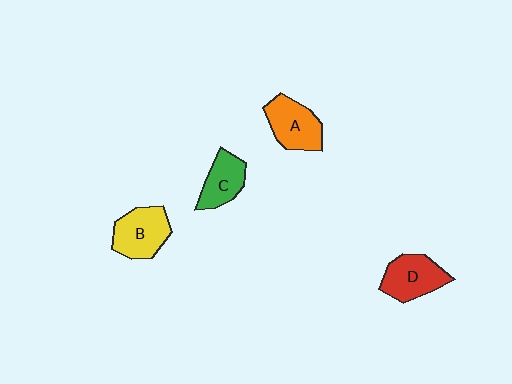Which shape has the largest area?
Shape B (yellow).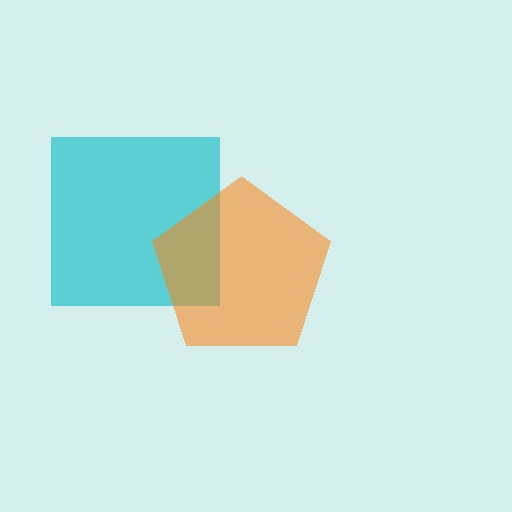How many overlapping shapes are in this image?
There are 2 overlapping shapes in the image.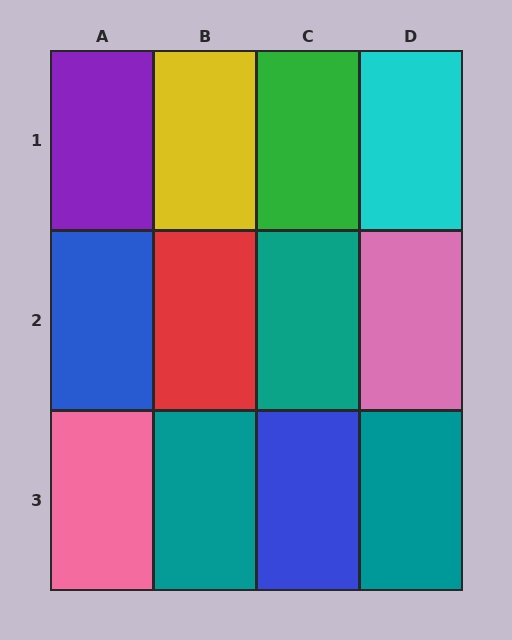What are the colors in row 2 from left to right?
Blue, red, teal, pink.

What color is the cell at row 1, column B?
Yellow.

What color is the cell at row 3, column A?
Pink.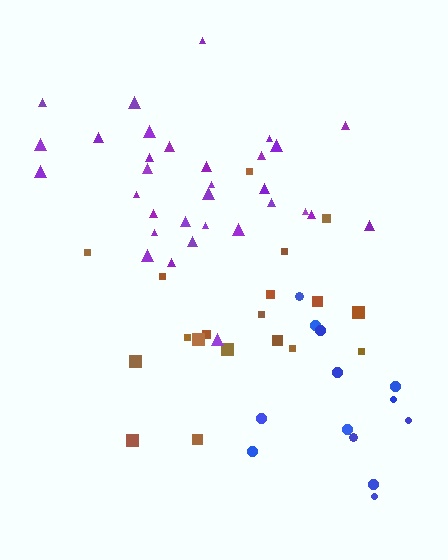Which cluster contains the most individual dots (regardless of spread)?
Purple (32).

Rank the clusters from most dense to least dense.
purple, blue, brown.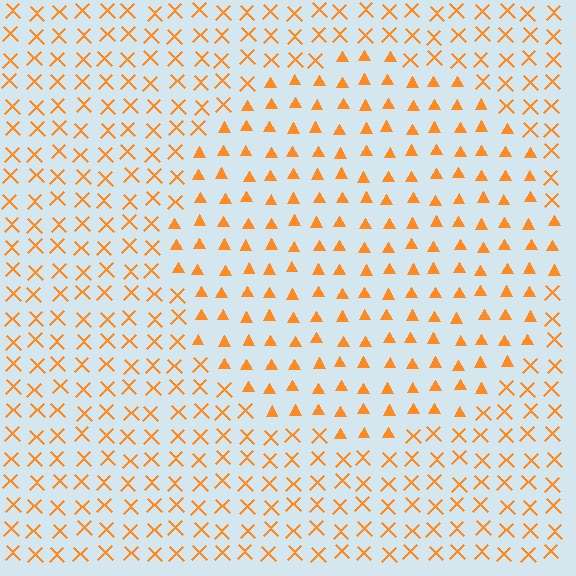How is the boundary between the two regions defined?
The boundary is defined by a change in element shape: triangles inside vs. X marks outside. All elements share the same color and spacing.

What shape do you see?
I see a circle.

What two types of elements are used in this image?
The image uses triangles inside the circle region and X marks outside it.